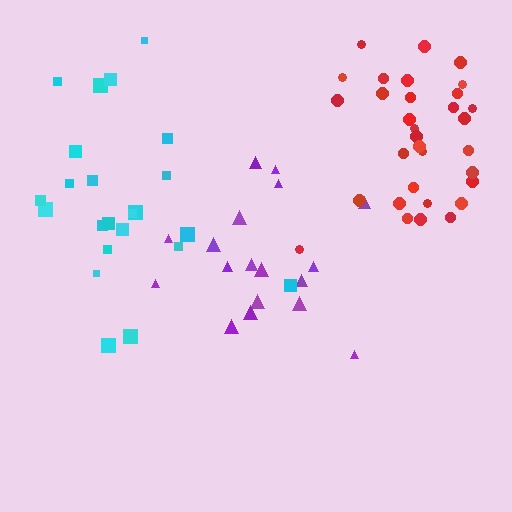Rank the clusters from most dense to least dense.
red, purple, cyan.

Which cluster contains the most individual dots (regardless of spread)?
Red (32).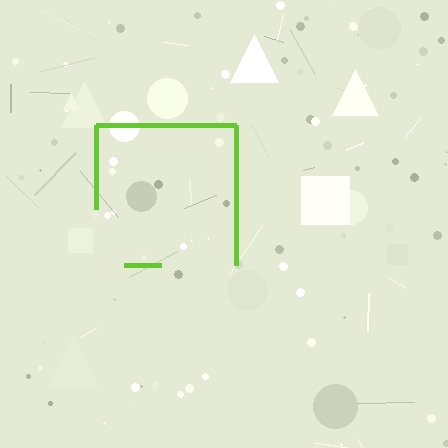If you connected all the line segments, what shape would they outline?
They would outline a square.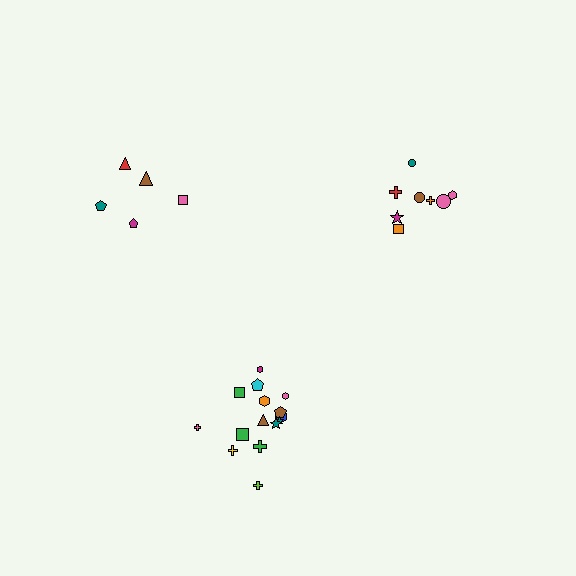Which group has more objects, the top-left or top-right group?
The top-right group.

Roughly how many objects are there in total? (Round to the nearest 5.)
Roughly 30 objects in total.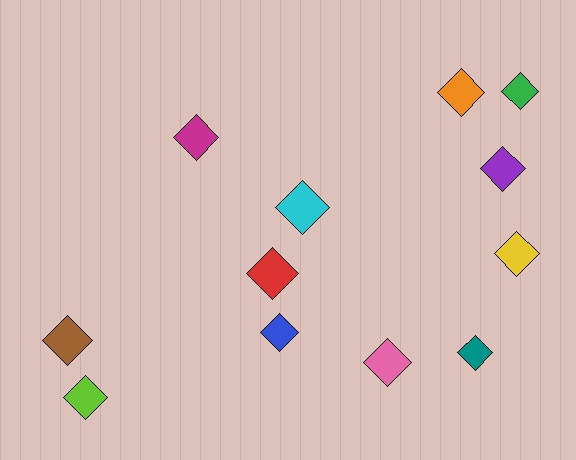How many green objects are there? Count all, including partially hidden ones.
There is 1 green object.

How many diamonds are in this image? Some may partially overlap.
There are 12 diamonds.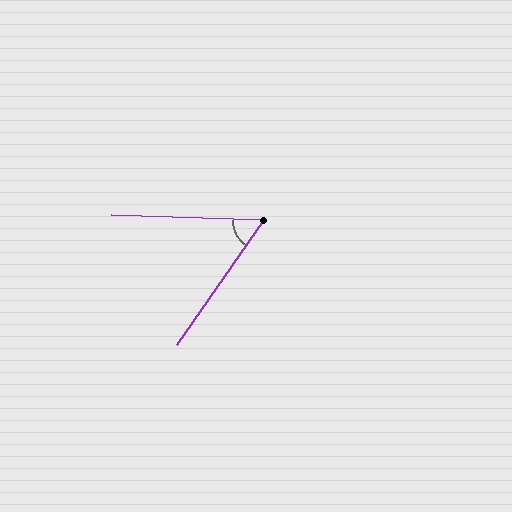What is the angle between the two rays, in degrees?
Approximately 57 degrees.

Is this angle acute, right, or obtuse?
It is acute.